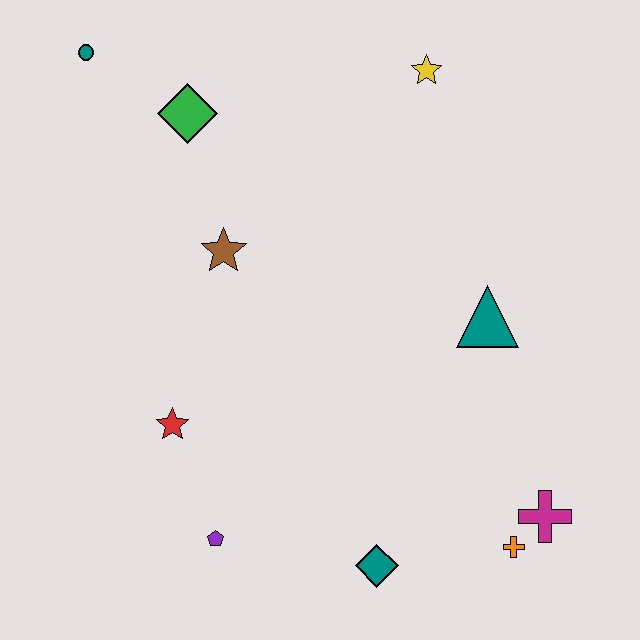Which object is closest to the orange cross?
The magenta cross is closest to the orange cross.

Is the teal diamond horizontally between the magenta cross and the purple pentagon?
Yes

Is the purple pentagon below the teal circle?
Yes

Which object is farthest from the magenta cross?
The teal circle is farthest from the magenta cross.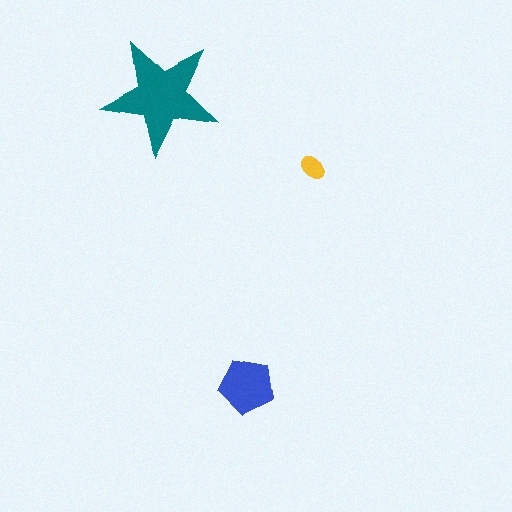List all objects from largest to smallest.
The teal star, the blue pentagon, the yellow ellipse.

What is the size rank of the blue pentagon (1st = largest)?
2nd.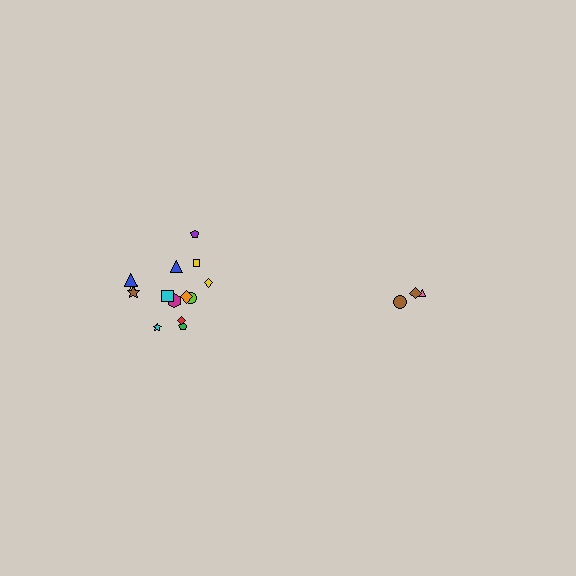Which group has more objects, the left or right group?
The left group.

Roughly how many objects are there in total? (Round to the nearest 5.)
Roughly 20 objects in total.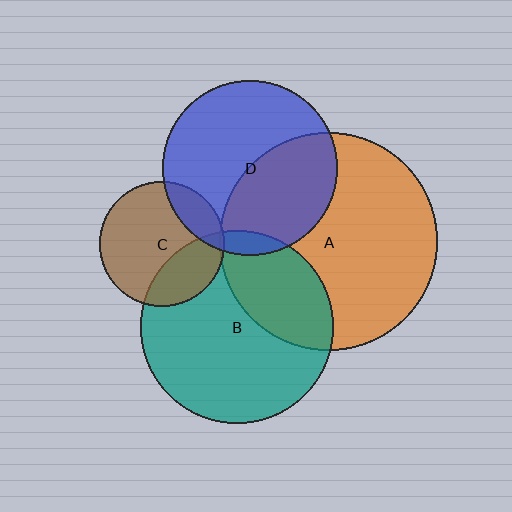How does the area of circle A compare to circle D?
Approximately 1.5 times.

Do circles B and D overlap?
Yes.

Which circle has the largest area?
Circle A (orange).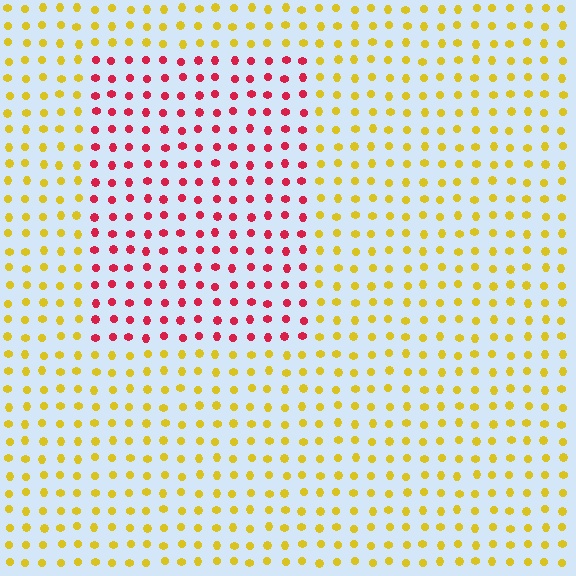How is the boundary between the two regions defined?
The boundary is defined purely by a slight shift in hue (about 67 degrees). Spacing, size, and orientation are identical on both sides.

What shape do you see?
I see a rectangle.